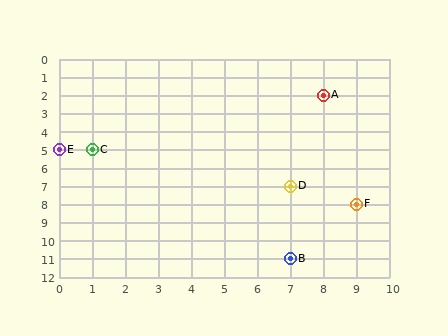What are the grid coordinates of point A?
Point A is at grid coordinates (8, 2).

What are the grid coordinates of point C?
Point C is at grid coordinates (1, 5).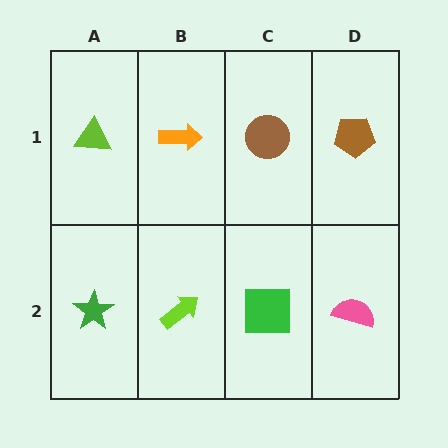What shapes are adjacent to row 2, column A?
A lime triangle (row 1, column A), a lime arrow (row 2, column B).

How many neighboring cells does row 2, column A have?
2.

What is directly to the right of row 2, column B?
A green square.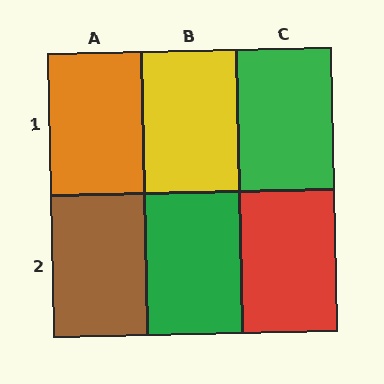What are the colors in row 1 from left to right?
Orange, yellow, green.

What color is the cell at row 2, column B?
Green.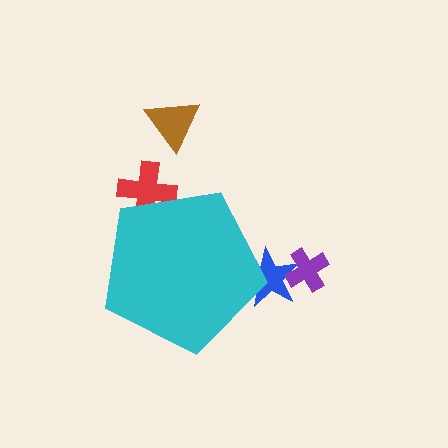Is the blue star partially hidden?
Yes, the blue star is partially hidden behind the cyan pentagon.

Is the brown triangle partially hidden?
No, the brown triangle is fully visible.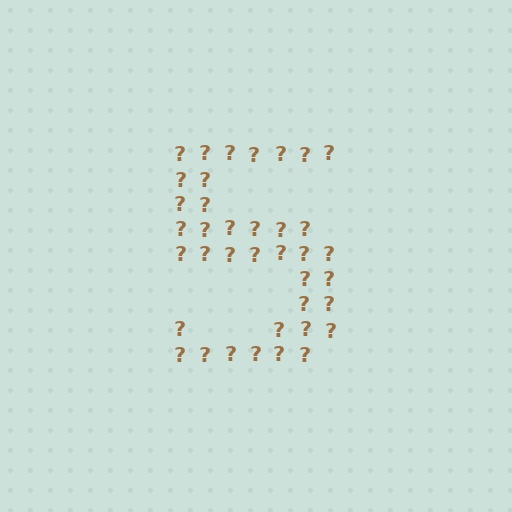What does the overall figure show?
The overall figure shows the digit 5.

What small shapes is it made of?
It is made of small question marks.